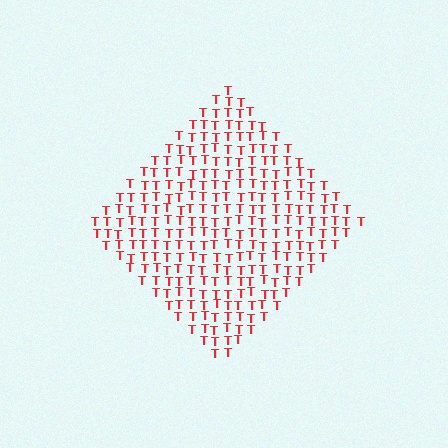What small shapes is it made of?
It is made of small letter T's.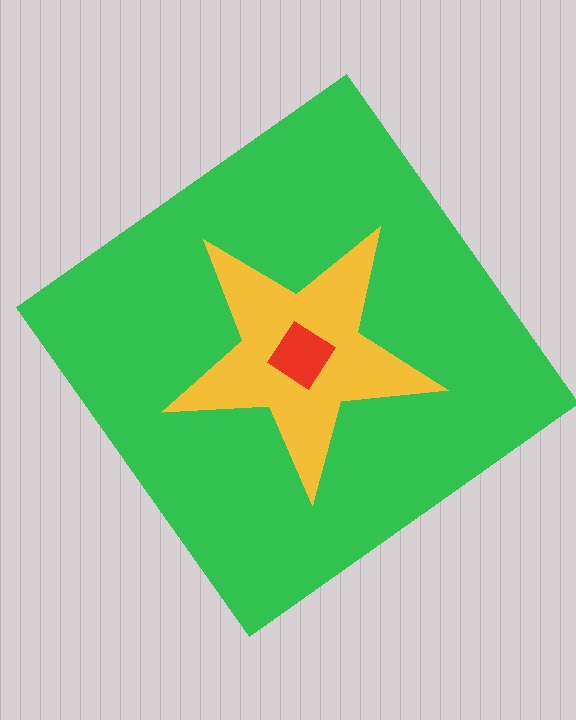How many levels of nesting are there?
3.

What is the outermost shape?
The green diamond.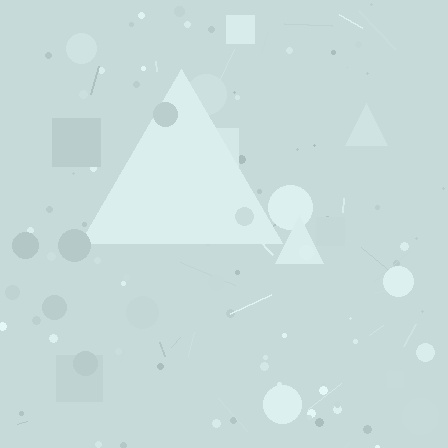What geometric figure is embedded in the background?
A triangle is embedded in the background.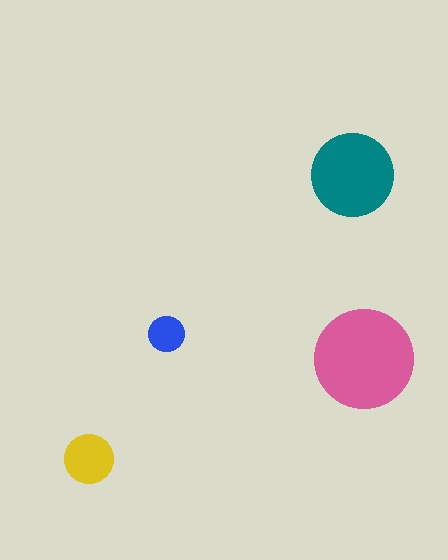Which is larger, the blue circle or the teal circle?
The teal one.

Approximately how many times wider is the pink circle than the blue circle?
About 3 times wider.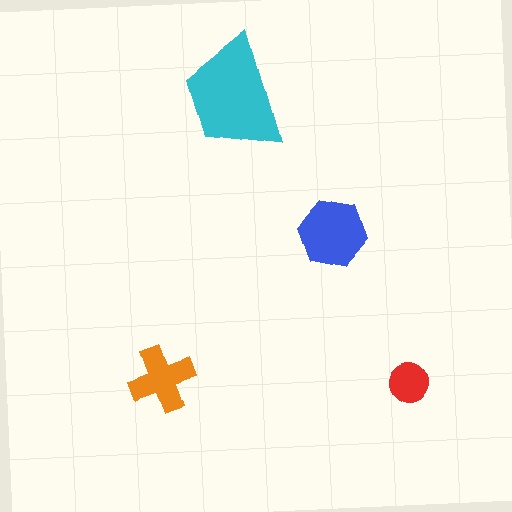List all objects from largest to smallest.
The cyan trapezoid, the blue hexagon, the orange cross, the red circle.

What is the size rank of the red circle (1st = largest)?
4th.